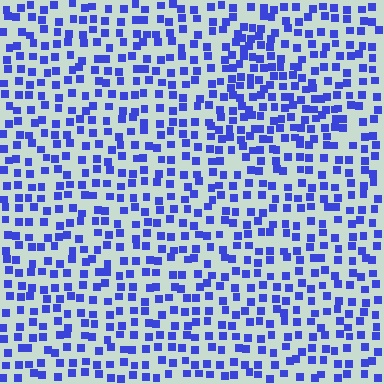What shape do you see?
I see a triangle.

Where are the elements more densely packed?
The elements are more densely packed inside the triangle boundary.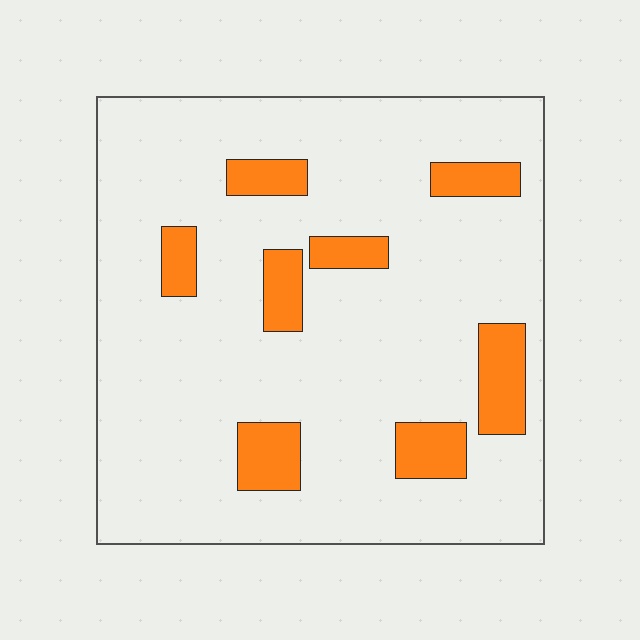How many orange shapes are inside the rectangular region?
8.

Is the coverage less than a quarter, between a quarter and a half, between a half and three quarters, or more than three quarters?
Less than a quarter.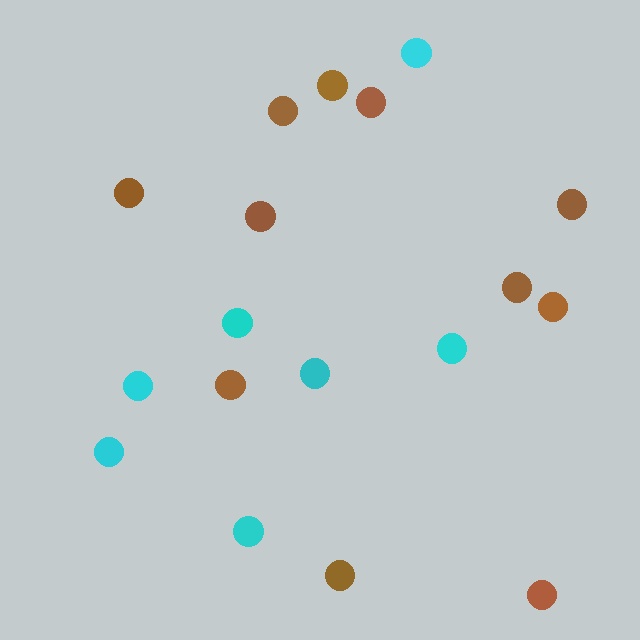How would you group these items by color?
There are 2 groups: one group of cyan circles (7) and one group of brown circles (11).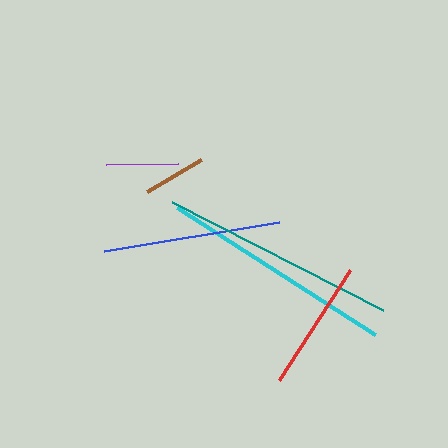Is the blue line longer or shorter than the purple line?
The blue line is longer than the purple line.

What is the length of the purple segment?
The purple segment is approximately 72 pixels long.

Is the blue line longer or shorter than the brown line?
The blue line is longer than the brown line.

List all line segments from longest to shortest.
From longest to shortest: teal, cyan, blue, red, purple, brown.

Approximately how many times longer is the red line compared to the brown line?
The red line is approximately 2.1 times the length of the brown line.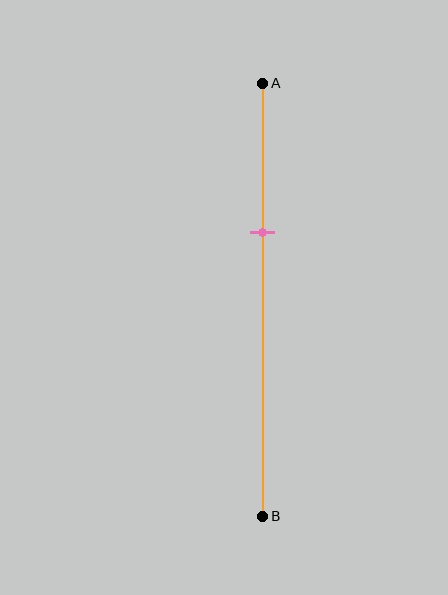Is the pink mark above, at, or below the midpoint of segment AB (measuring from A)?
The pink mark is above the midpoint of segment AB.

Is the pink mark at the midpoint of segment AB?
No, the mark is at about 35% from A, not at the 50% midpoint.